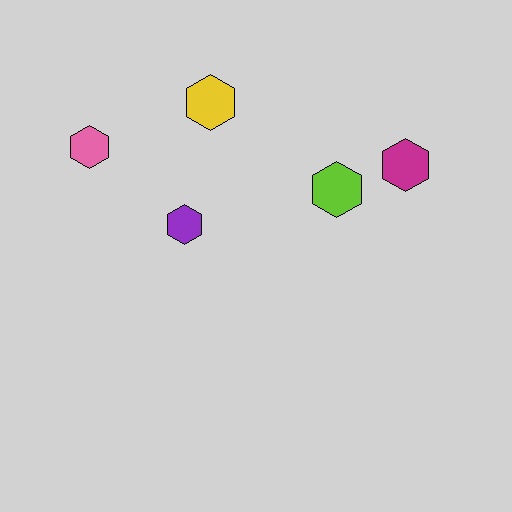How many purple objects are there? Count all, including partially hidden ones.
There is 1 purple object.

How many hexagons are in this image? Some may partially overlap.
There are 5 hexagons.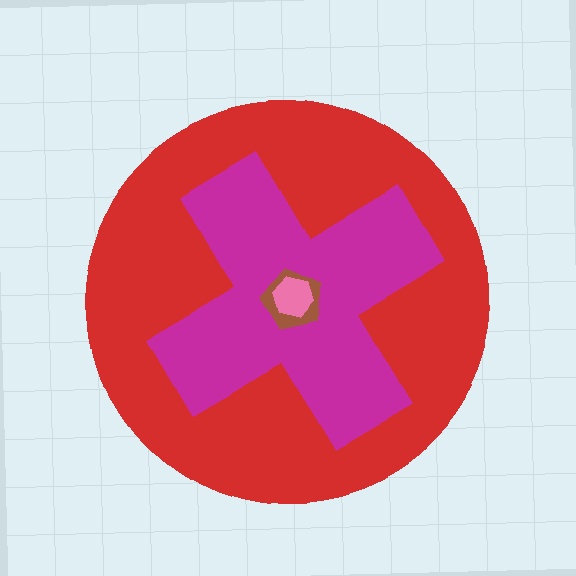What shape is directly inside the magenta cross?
The brown pentagon.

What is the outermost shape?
The red circle.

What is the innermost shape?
The pink hexagon.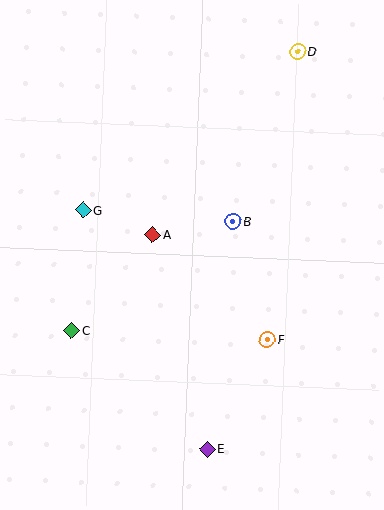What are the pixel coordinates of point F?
Point F is at (267, 339).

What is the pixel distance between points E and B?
The distance between E and B is 229 pixels.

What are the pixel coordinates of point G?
Point G is at (83, 210).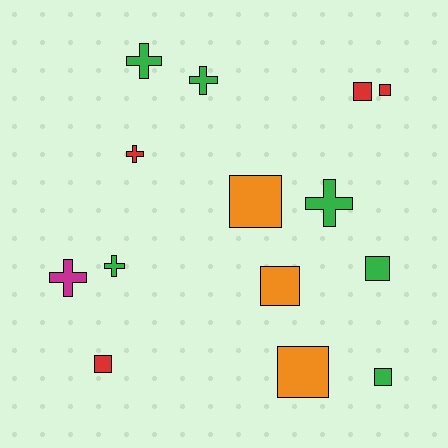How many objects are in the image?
There are 14 objects.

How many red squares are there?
There are 3 red squares.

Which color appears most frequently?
Green, with 6 objects.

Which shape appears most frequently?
Square, with 8 objects.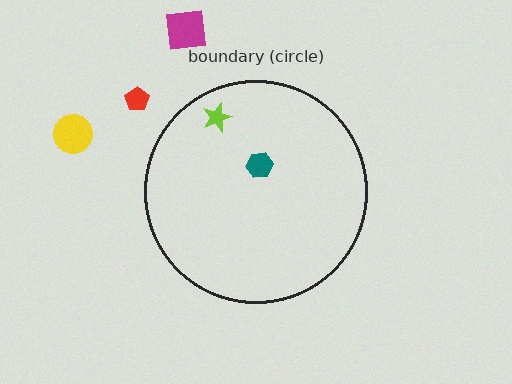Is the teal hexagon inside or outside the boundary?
Inside.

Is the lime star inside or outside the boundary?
Inside.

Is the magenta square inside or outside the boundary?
Outside.